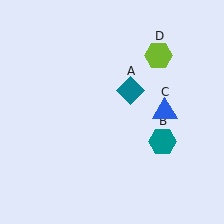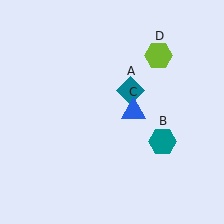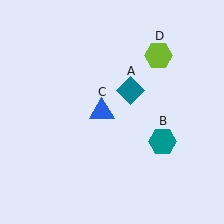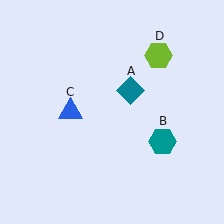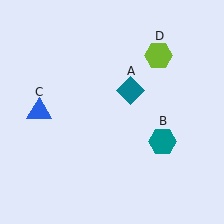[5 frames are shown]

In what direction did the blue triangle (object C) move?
The blue triangle (object C) moved left.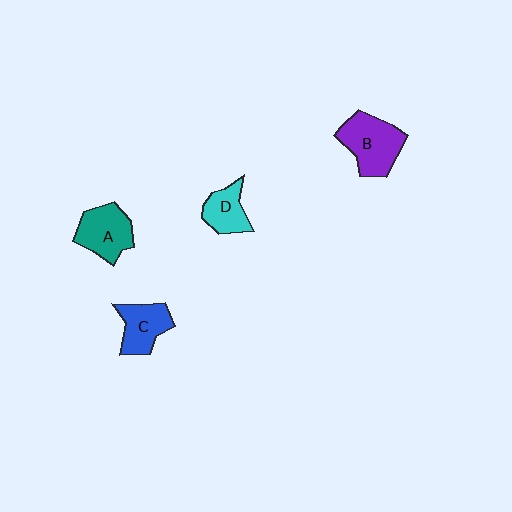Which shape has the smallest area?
Shape D (cyan).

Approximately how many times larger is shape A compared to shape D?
Approximately 1.4 times.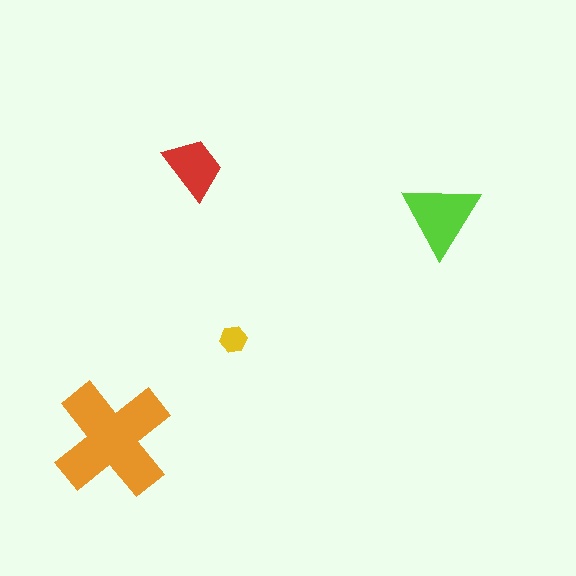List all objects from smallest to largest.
The yellow hexagon, the red trapezoid, the lime triangle, the orange cross.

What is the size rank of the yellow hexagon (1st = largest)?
4th.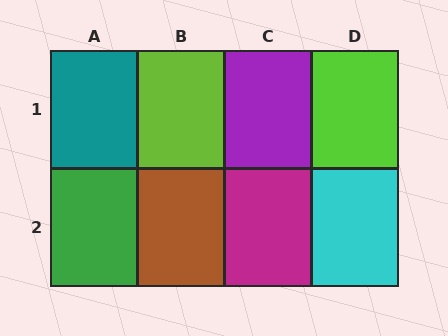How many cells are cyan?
1 cell is cyan.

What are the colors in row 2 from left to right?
Green, brown, magenta, cyan.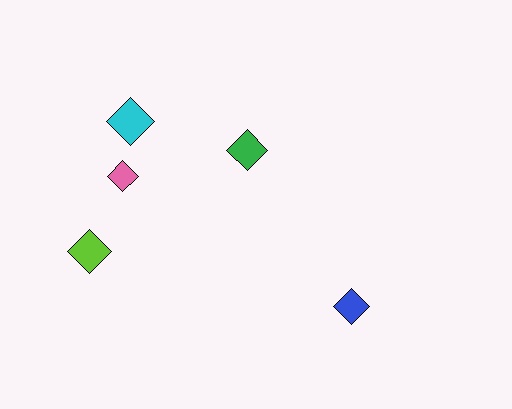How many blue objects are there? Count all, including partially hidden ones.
There is 1 blue object.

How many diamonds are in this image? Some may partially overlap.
There are 5 diamonds.